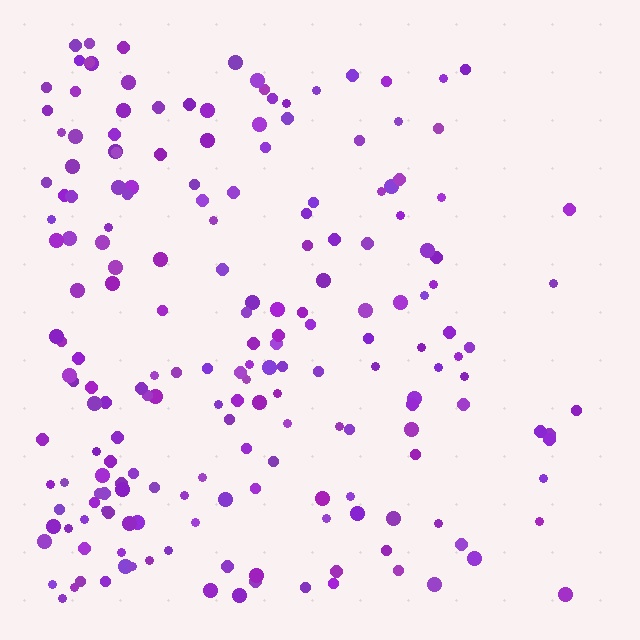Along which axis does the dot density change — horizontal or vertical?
Horizontal.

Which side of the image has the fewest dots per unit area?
The right.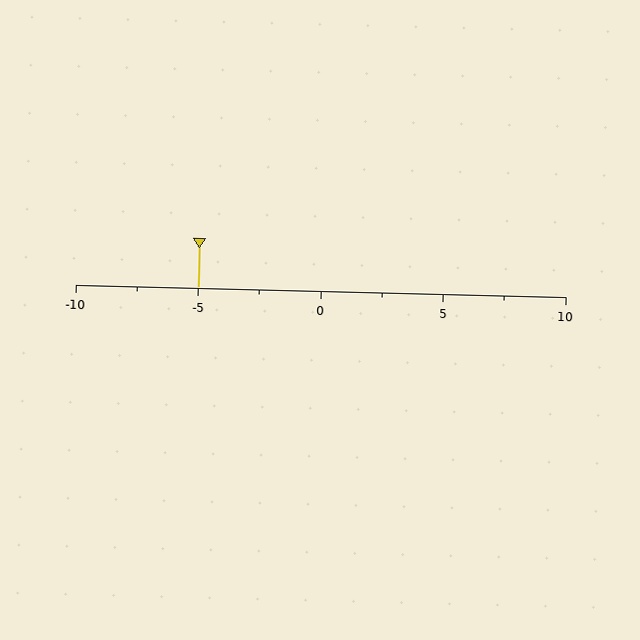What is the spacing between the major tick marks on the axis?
The major ticks are spaced 5 apart.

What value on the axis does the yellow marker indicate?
The marker indicates approximately -5.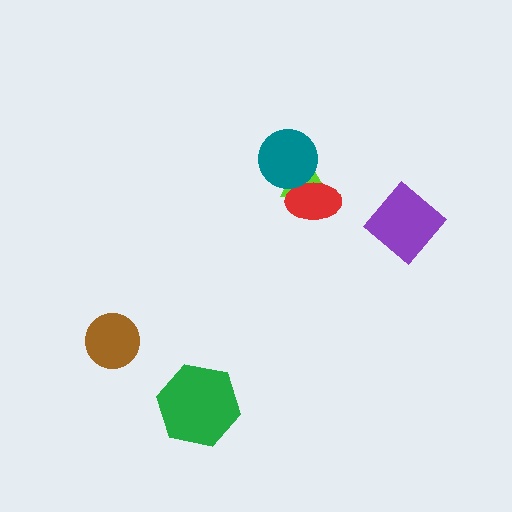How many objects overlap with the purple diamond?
0 objects overlap with the purple diamond.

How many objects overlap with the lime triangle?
2 objects overlap with the lime triangle.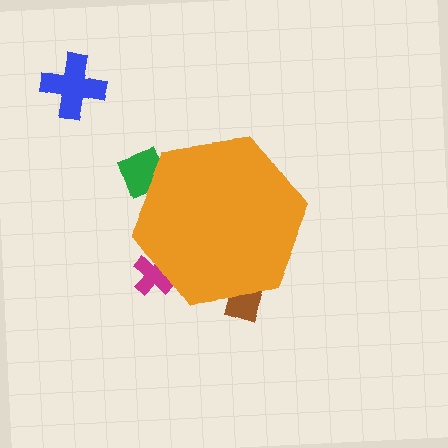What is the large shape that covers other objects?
An orange hexagon.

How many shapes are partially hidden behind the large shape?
3 shapes are partially hidden.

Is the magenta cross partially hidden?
Yes, the magenta cross is partially hidden behind the orange hexagon.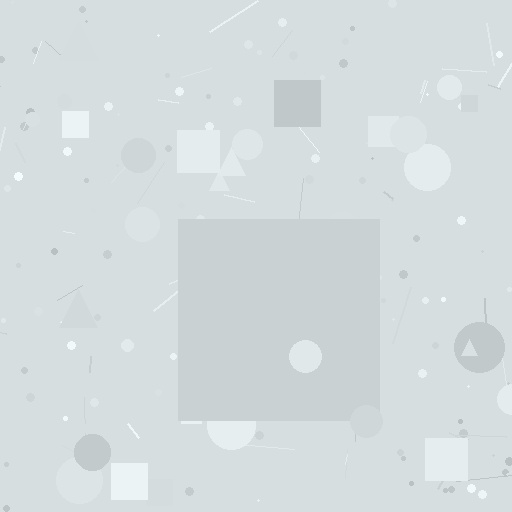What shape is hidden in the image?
A square is hidden in the image.